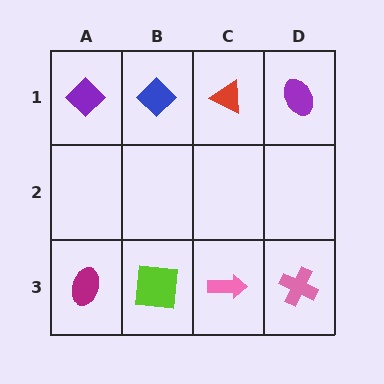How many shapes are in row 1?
4 shapes.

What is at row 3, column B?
A lime square.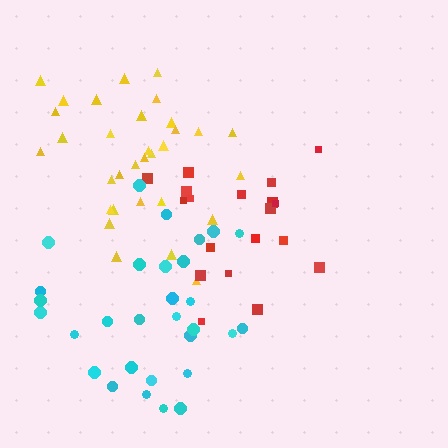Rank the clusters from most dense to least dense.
yellow, red, cyan.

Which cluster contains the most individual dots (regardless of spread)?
Yellow (32).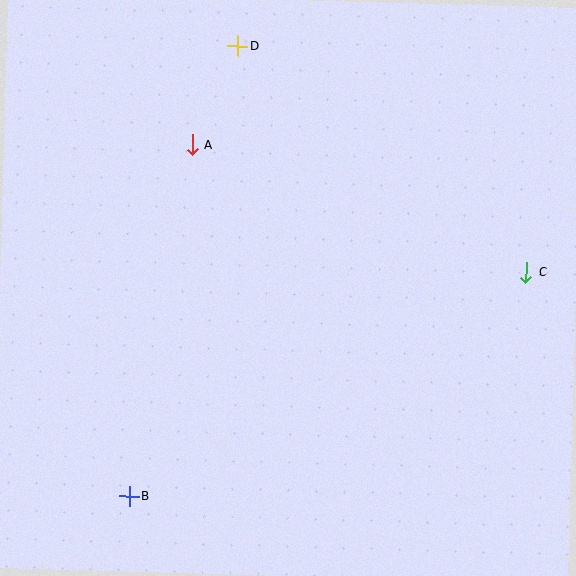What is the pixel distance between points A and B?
The distance between A and B is 357 pixels.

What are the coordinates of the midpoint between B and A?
The midpoint between B and A is at (161, 320).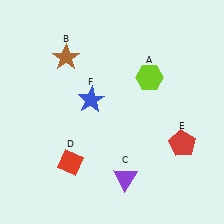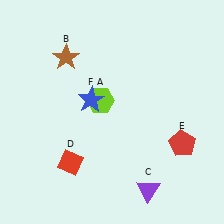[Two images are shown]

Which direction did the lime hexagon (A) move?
The lime hexagon (A) moved left.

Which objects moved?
The objects that moved are: the lime hexagon (A), the purple triangle (C).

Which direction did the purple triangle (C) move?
The purple triangle (C) moved right.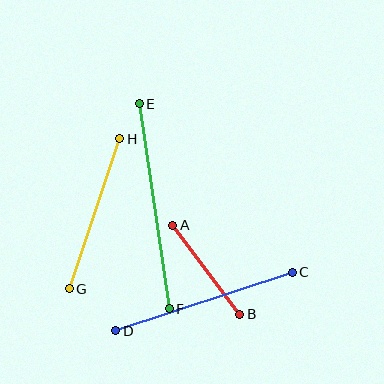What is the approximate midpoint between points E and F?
The midpoint is at approximately (154, 206) pixels.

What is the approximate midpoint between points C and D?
The midpoint is at approximately (204, 301) pixels.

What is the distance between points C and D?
The distance is approximately 186 pixels.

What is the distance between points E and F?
The distance is approximately 207 pixels.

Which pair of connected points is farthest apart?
Points E and F are farthest apart.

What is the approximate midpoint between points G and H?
The midpoint is at approximately (94, 214) pixels.